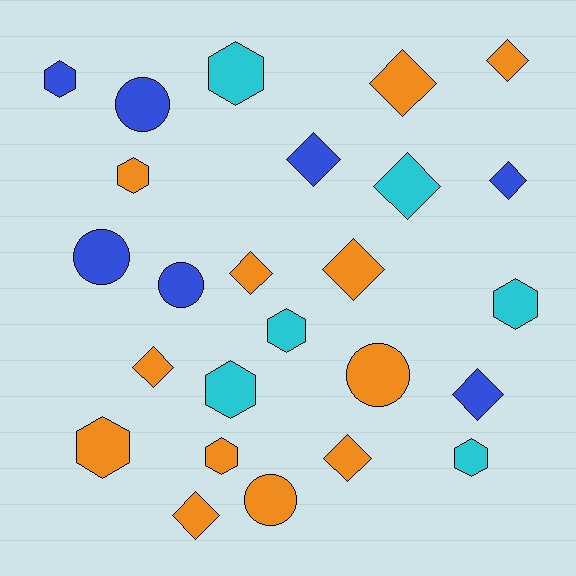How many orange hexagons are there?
There are 3 orange hexagons.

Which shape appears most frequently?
Diamond, with 11 objects.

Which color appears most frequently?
Orange, with 12 objects.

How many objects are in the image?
There are 25 objects.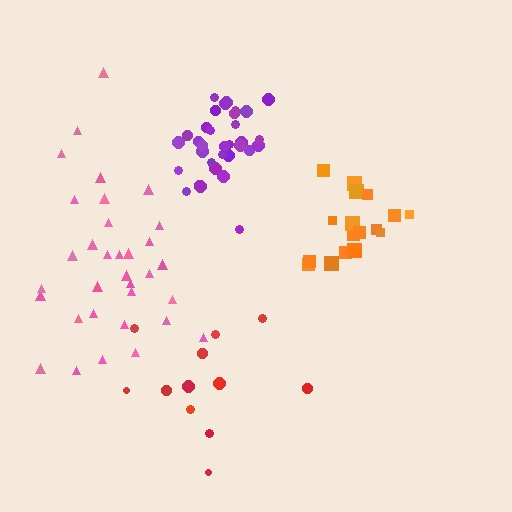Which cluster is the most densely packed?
Purple.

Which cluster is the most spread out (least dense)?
Red.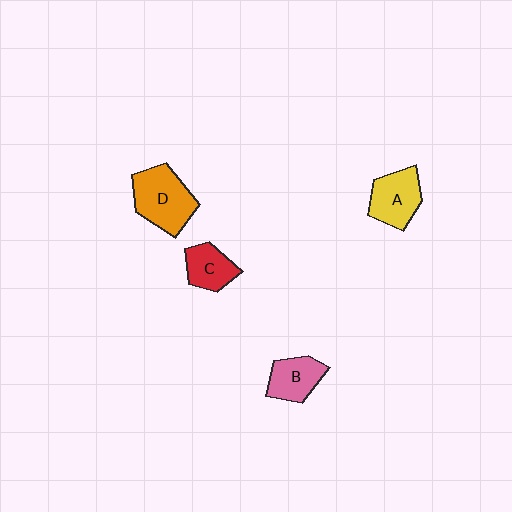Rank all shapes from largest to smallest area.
From largest to smallest: D (orange), A (yellow), B (pink), C (red).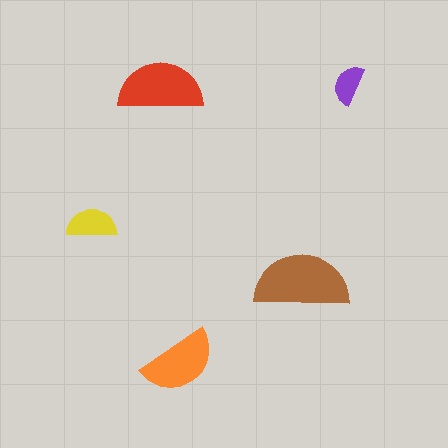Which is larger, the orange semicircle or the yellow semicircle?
The orange one.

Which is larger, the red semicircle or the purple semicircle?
The red one.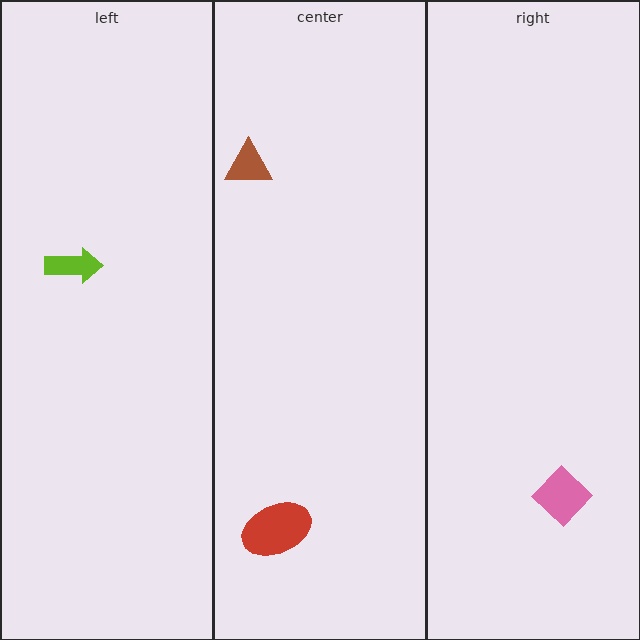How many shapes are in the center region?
2.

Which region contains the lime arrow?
The left region.